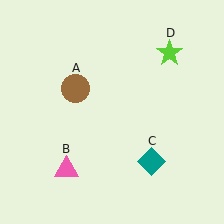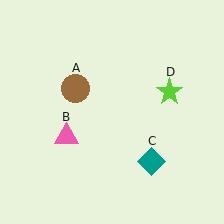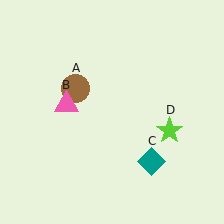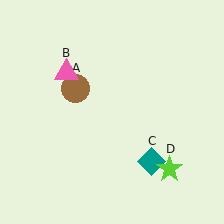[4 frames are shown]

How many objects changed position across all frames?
2 objects changed position: pink triangle (object B), lime star (object D).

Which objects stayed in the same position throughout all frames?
Brown circle (object A) and teal diamond (object C) remained stationary.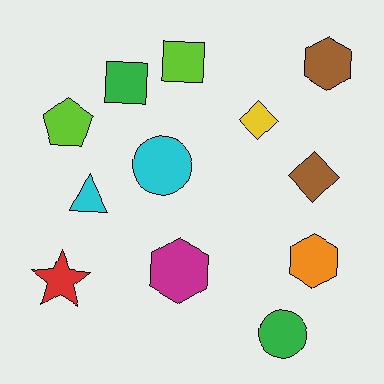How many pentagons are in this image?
There is 1 pentagon.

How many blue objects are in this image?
There are no blue objects.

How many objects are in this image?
There are 12 objects.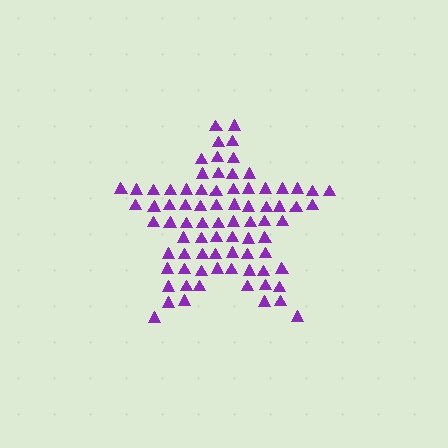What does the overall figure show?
The overall figure shows a star.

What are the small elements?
The small elements are triangles.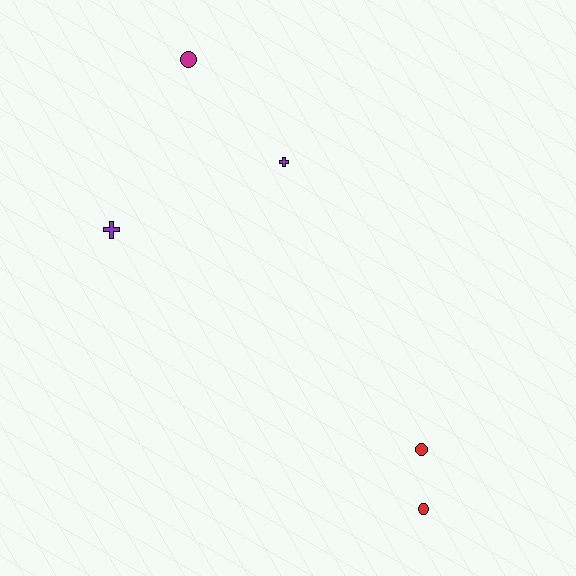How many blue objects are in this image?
There are no blue objects.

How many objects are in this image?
There are 5 objects.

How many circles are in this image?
There are 3 circles.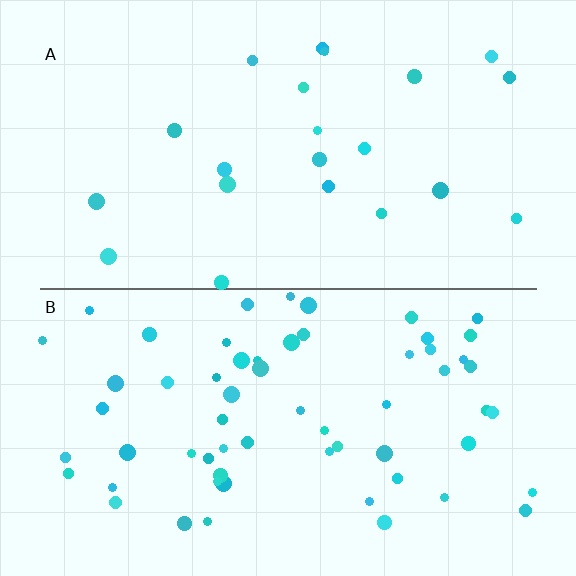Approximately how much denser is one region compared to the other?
Approximately 2.8× — region B over region A.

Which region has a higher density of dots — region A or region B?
B (the bottom).